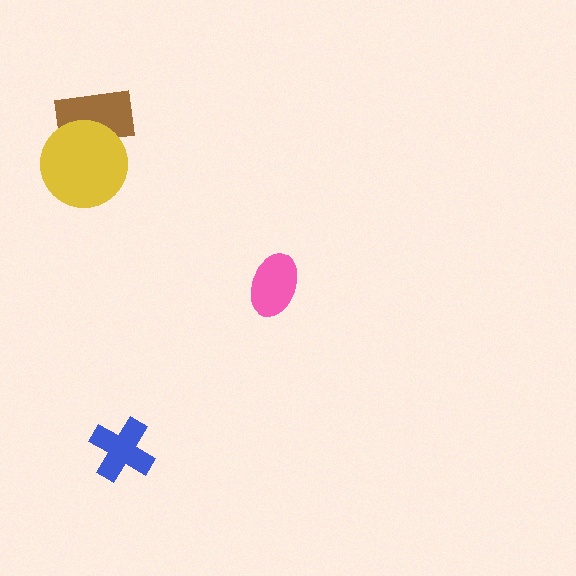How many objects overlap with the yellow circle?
1 object overlaps with the yellow circle.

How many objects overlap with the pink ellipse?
0 objects overlap with the pink ellipse.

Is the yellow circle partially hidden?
No, no other shape covers it.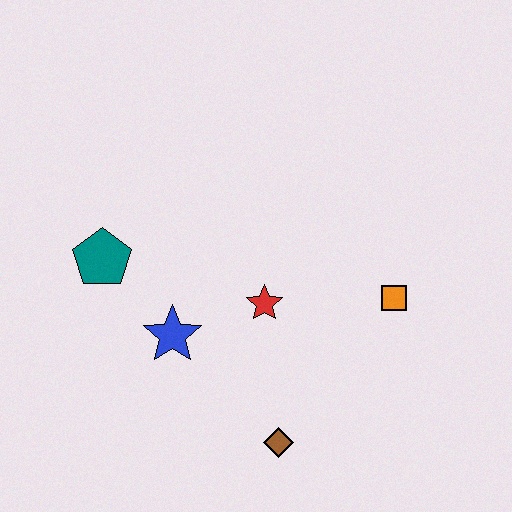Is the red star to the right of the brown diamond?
No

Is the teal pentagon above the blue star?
Yes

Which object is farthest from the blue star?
The orange square is farthest from the blue star.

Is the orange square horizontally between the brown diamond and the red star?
No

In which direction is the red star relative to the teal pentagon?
The red star is to the right of the teal pentagon.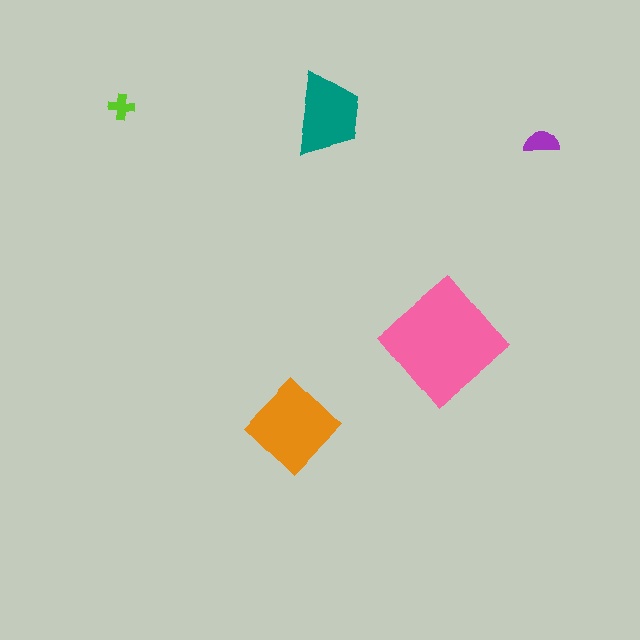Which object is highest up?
The lime cross is topmost.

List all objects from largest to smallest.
The pink diamond, the orange diamond, the teal trapezoid, the purple semicircle, the lime cross.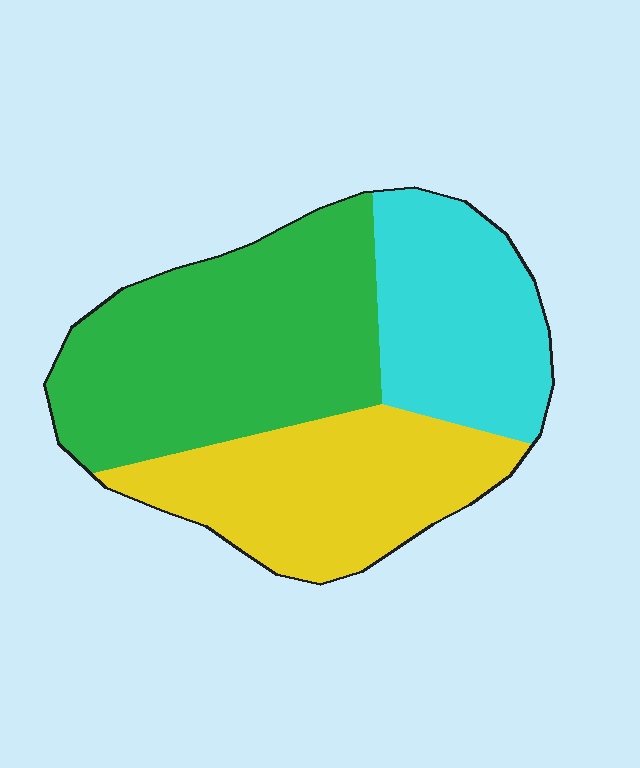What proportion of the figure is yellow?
Yellow takes up about one third (1/3) of the figure.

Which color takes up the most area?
Green, at roughly 45%.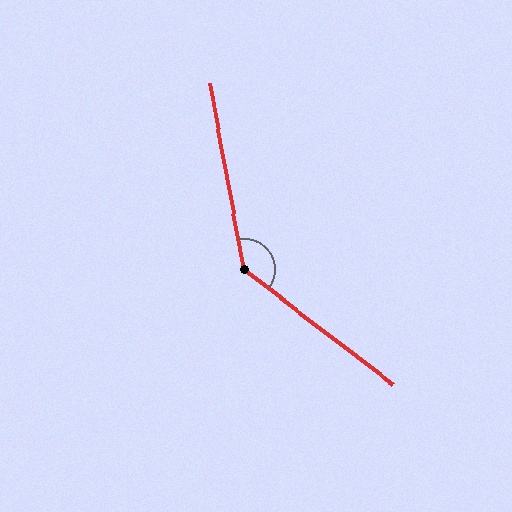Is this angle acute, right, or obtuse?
It is obtuse.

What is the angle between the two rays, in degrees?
Approximately 138 degrees.